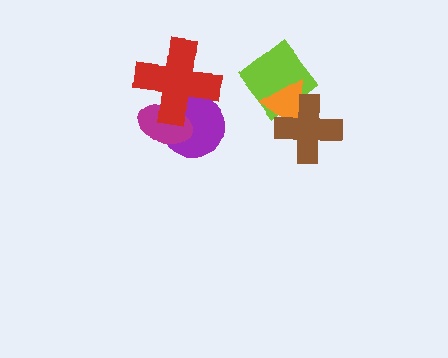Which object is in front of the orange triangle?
The brown cross is in front of the orange triangle.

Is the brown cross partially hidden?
No, no other shape covers it.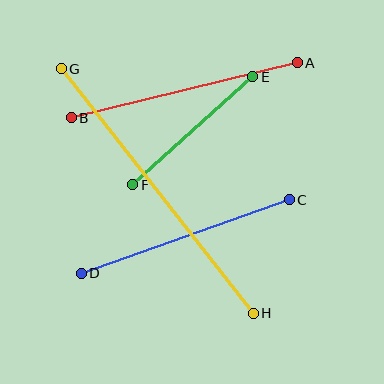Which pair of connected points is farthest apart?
Points G and H are farthest apart.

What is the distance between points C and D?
The distance is approximately 221 pixels.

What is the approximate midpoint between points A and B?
The midpoint is at approximately (184, 90) pixels.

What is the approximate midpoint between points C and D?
The midpoint is at approximately (185, 236) pixels.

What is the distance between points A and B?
The distance is approximately 233 pixels.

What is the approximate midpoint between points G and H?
The midpoint is at approximately (157, 191) pixels.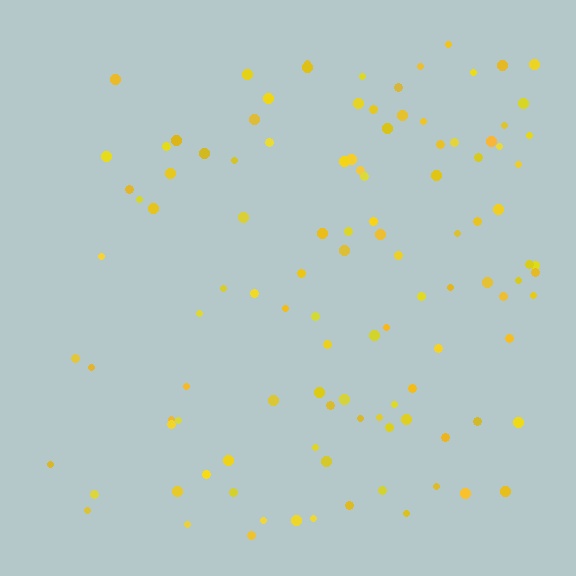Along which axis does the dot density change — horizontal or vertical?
Horizontal.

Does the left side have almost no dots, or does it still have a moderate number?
Still a moderate number, just noticeably fewer than the right.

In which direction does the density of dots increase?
From left to right, with the right side densest.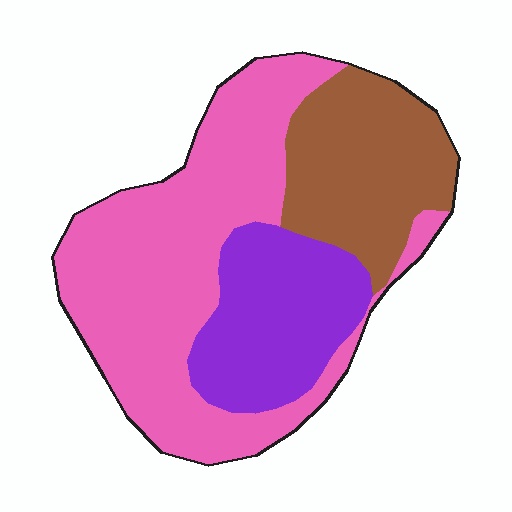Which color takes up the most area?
Pink, at roughly 50%.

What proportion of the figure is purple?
Purple takes up about one quarter (1/4) of the figure.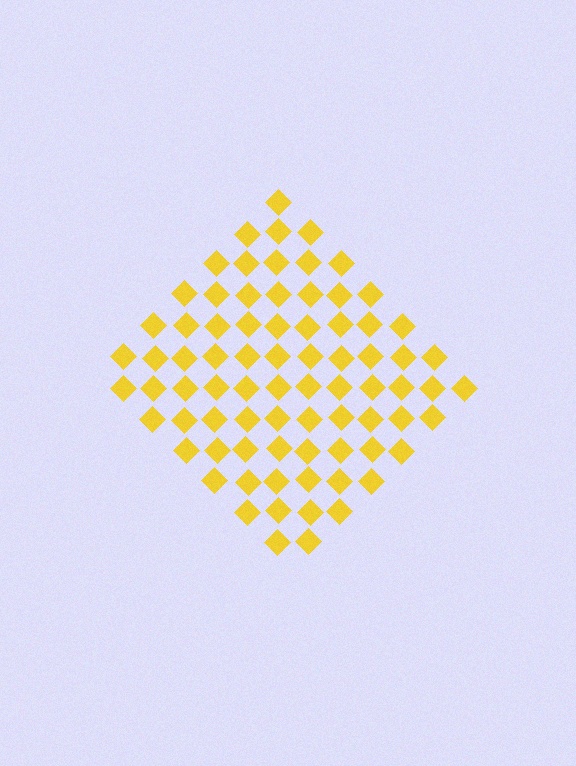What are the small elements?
The small elements are diamonds.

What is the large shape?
The large shape is a diamond.